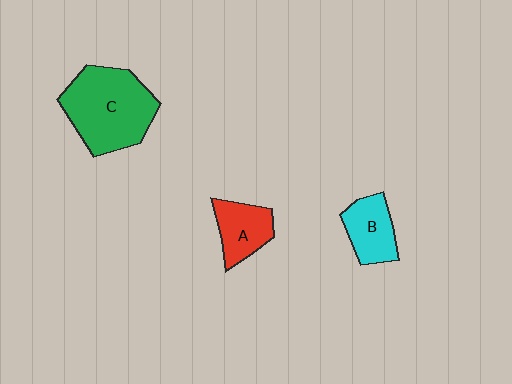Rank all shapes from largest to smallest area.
From largest to smallest: C (green), B (cyan), A (red).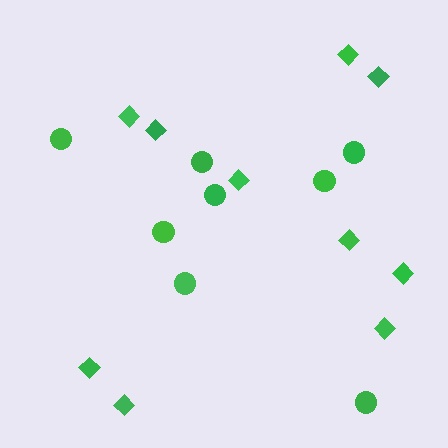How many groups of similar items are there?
There are 2 groups: one group of circles (8) and one group of diamonds (10).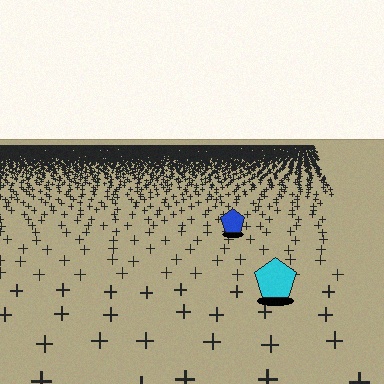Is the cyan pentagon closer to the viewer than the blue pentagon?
Yes. The cyan pentagon is closer — you can tell from the texture gradient: the ground texture is coarser near it.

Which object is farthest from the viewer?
The blue pentagon is farthest from the viewer. It appears smaller and the ground texture around it is denser.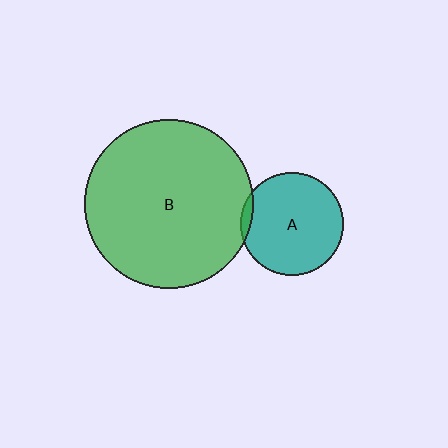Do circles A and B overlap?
Yes.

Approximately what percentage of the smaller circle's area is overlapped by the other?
Approximately 5%.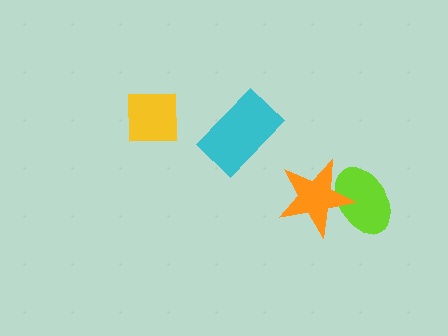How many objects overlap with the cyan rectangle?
0 objects overlap with the cyan rectangle.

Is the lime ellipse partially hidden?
Yes, it is partially covered by another shape.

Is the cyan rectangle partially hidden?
No, no other shape covers it.